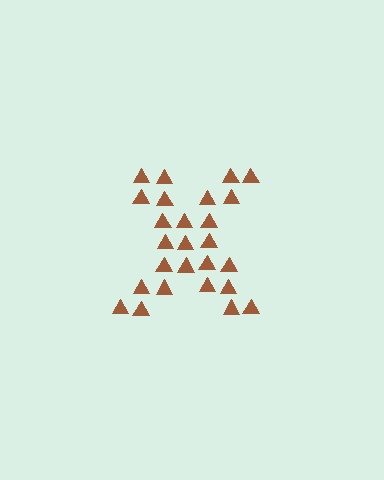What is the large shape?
The large shape is the letter X.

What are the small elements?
The small elements are triangles.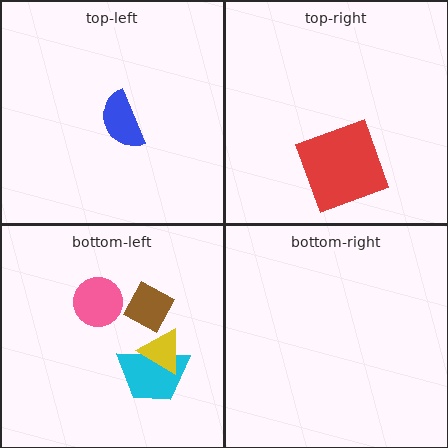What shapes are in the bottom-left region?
The cyan trapezoid, the brown diamond, the pink circle, the yellow triangle.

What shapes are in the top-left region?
The blue semicircle.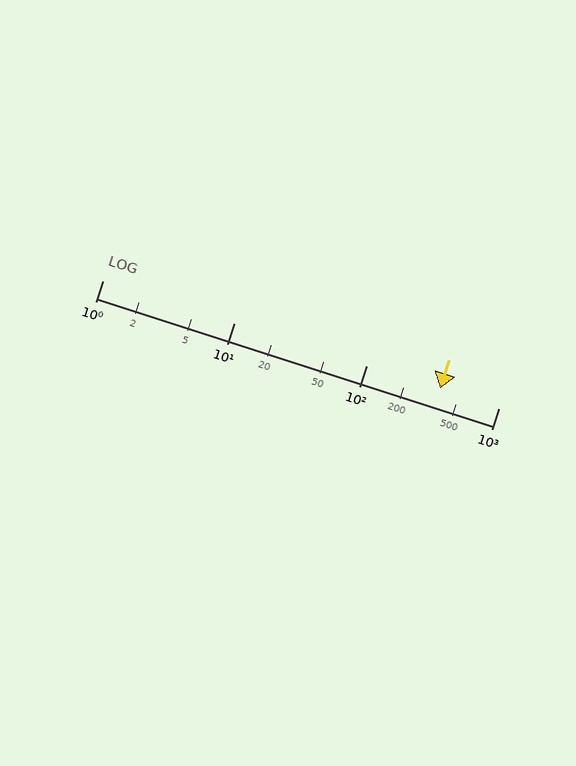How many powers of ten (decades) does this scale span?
The scale spans 3 decades, from 1 to 1000.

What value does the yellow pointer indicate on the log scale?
The pointer indicates approximately 360.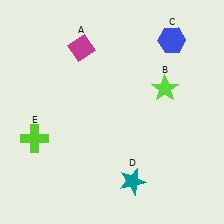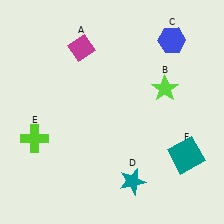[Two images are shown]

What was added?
A teal square (F) was added in Image 2.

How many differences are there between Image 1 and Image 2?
There is 1 difference between the two images.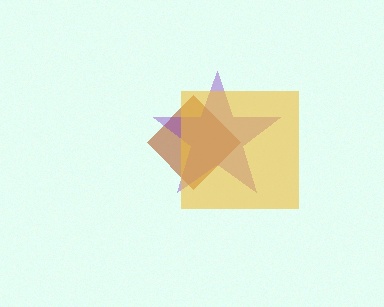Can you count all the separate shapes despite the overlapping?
Yes, there are 3 separate shapes.